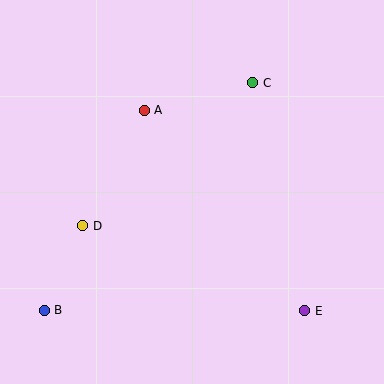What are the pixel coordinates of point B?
Point B is at (44, 310).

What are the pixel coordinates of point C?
Point C is at (253, 83).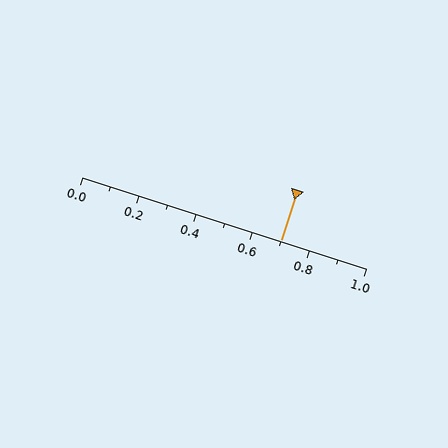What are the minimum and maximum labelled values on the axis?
The axis runs from 0.0 to 1.0.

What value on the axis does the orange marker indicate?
The marker indicates approximately 0.7.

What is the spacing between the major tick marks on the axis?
The major ticks are spaced 0.2 apart.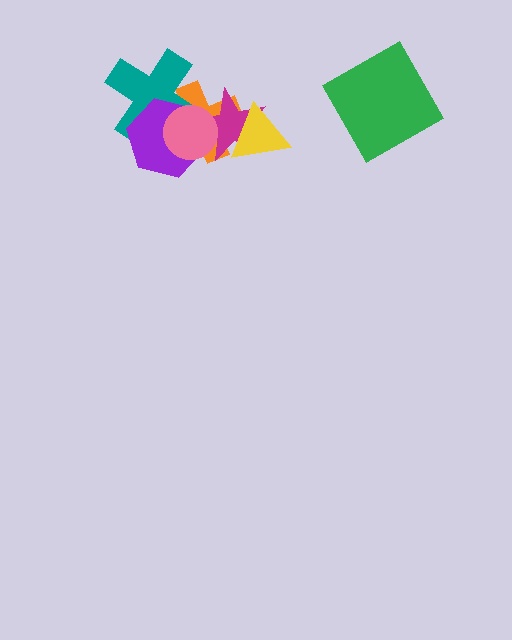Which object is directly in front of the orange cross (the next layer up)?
The magenta star is directly in front of the orange cross.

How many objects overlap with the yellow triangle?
2 objects overlap with the yellow triangle.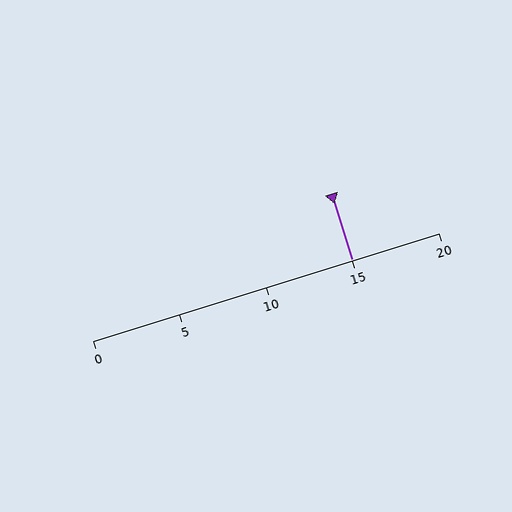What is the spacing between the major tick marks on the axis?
The major ticks are spaced 5 apart.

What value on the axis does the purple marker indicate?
The marker indicates approximately 15.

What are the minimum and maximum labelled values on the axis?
The axis runs from 0 to 20.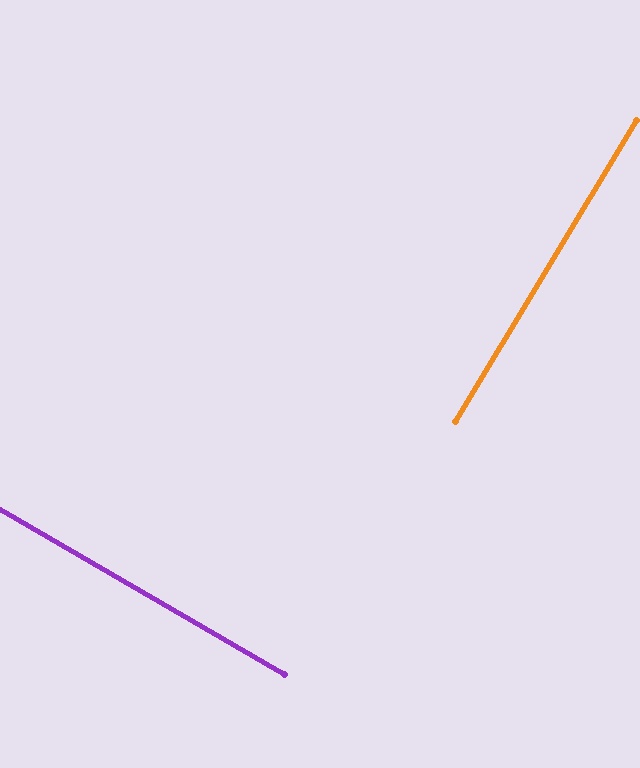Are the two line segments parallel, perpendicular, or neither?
Perpendicular — they meet at approximately 89°.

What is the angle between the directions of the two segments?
Approximately 89 degrees.